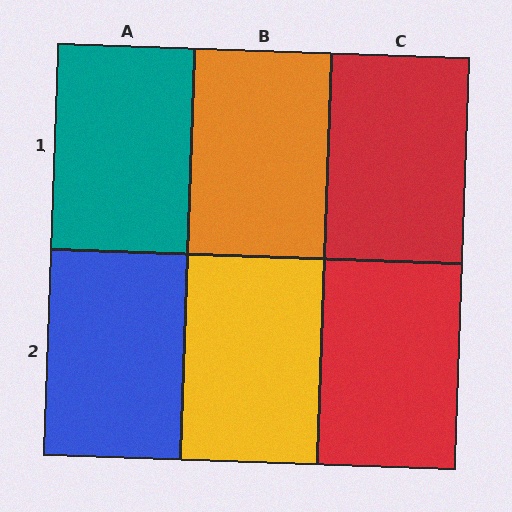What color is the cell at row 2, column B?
Yellow.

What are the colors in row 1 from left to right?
Teal, orange, red.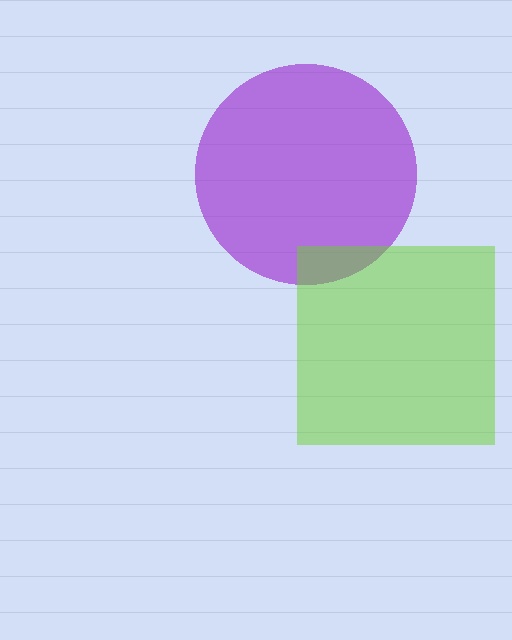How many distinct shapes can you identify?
There are 2 distinct shapes: a purple circle, a lime square.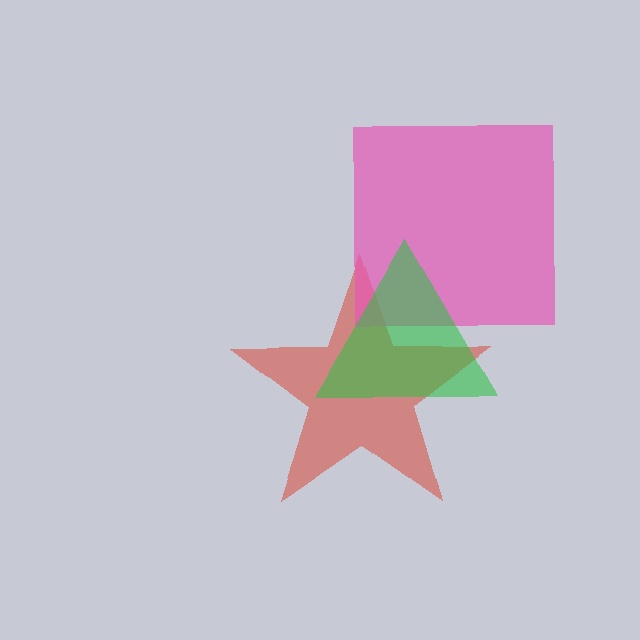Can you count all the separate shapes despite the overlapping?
Yes, there are 3 separate shapes.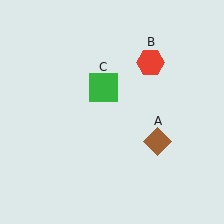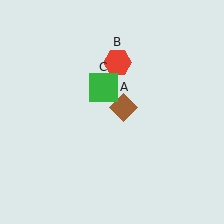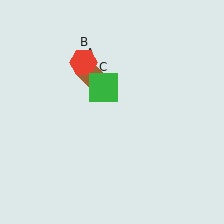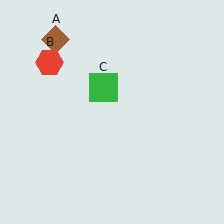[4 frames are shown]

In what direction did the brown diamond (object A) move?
The brown diamond (object A) moved up and to the left.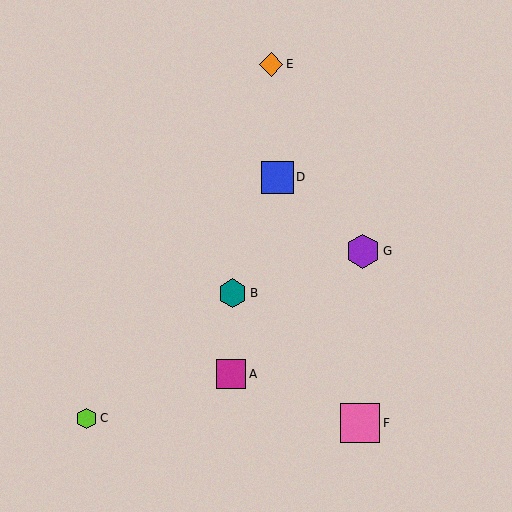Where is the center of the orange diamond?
The center of the orange diamond is at (271, 64).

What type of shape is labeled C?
Shape C is a lime hexagon.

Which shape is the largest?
The pink square (labeled F) is the largest.